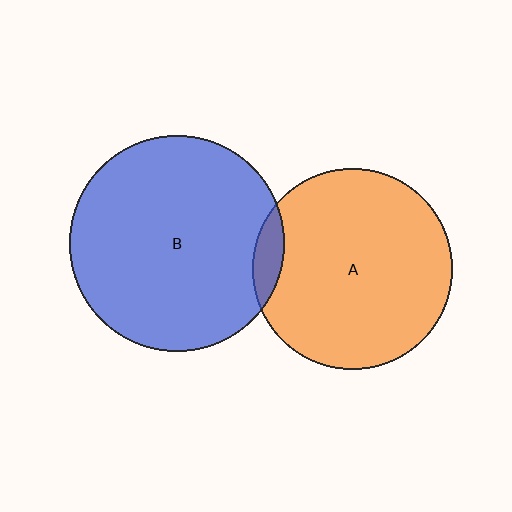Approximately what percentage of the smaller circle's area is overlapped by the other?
Approximately 5%.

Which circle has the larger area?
Circle B (blue).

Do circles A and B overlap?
Yes.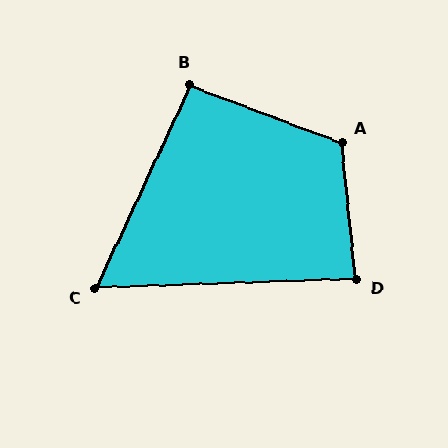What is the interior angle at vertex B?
Approximately 94 degrees (approximately right).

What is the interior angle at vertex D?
Approximately 86 degrees (approximately right).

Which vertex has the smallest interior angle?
C, at approximately 63 degrees.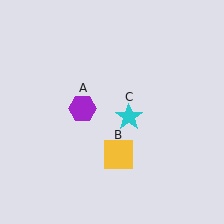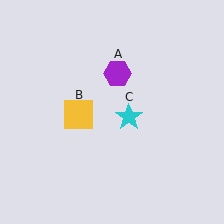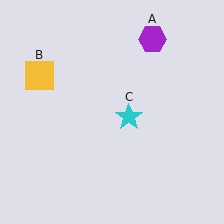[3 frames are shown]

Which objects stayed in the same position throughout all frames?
Cyan star (object C) remained stationary.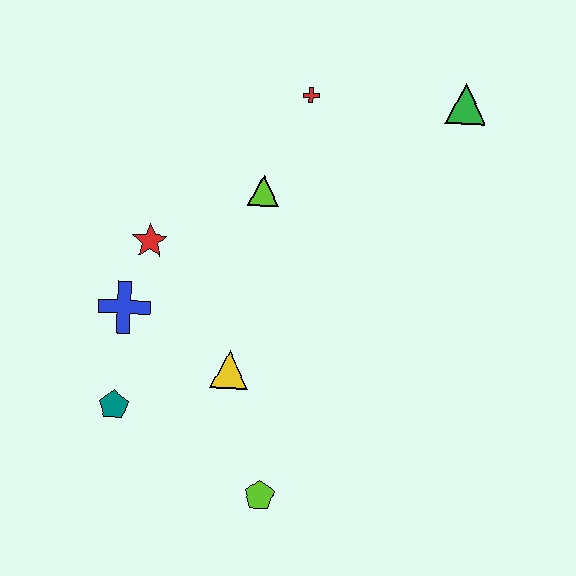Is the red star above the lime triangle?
No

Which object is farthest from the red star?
The green triangle is farthest from the red star.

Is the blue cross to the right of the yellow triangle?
No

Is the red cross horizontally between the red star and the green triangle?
Yes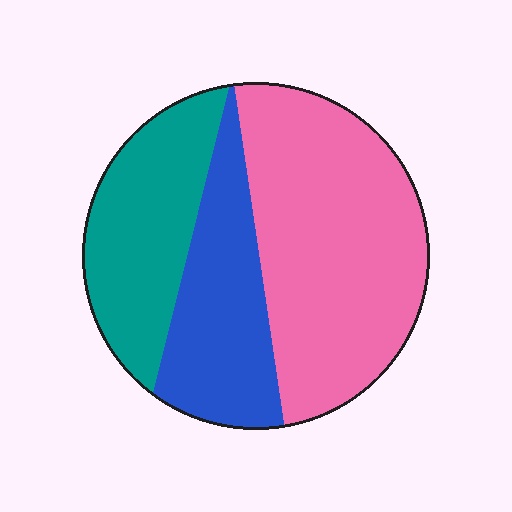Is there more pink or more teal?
Pink.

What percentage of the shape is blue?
Blue takes up about one quarter (1/4) of the shape.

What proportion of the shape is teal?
Teal covers around 25% of the shape.